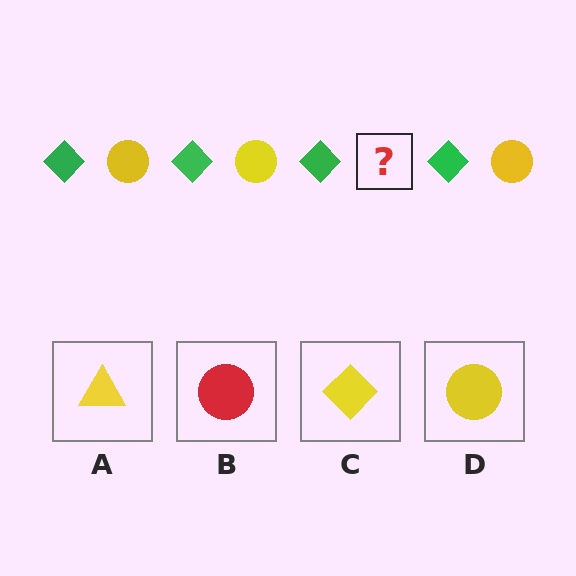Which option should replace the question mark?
Option D.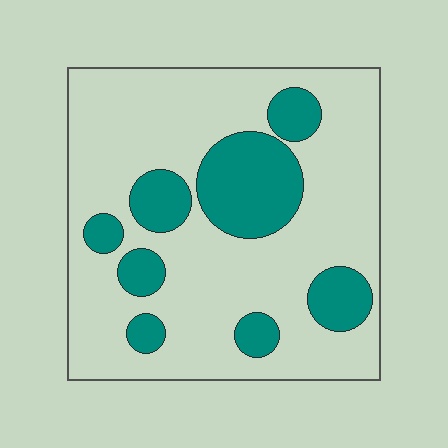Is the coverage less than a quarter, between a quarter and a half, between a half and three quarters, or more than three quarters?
Less than a quarter.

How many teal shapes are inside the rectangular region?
8.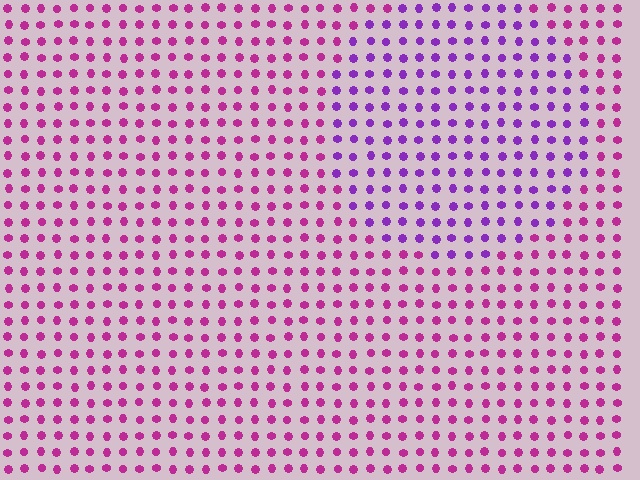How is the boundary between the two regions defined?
The boundary is defined purely by a slight shift in hue (about 38 degrees). Spacing, size, and orientation are identical on both sides.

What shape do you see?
I see a circle.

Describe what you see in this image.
The image is filled with small magenta elements in a uniform arrangement. A circle-shaped region is visible where the elements are tinted to a slightly different hue, forming a subtle color boundary.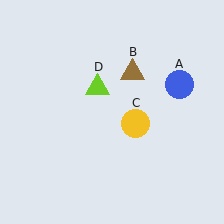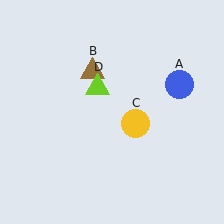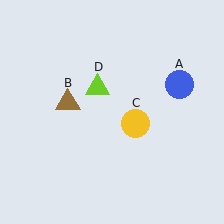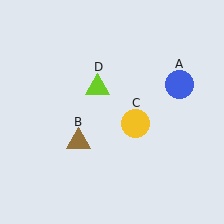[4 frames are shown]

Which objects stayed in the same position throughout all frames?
Blue circle (object A) and yellow circle (object C) and lime triangle (object D) remained stationary.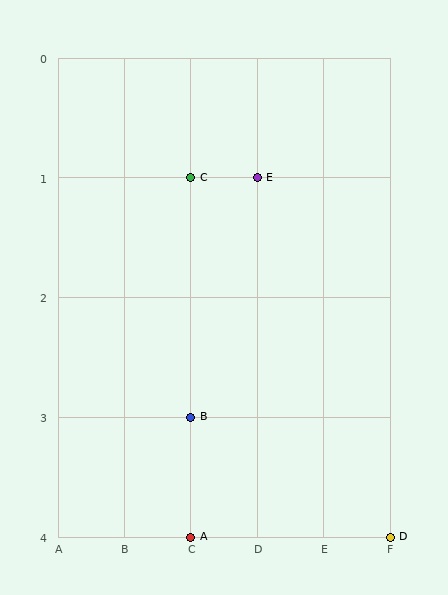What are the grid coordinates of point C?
Point C is at grid coordinates (C, 1).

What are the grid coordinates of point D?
Point D is at grid coordinates (F, 4).